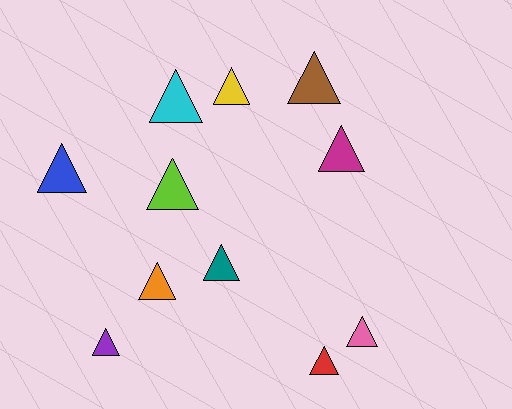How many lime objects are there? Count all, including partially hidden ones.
There is 1 lime object.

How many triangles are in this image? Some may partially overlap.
There are 11 triangles.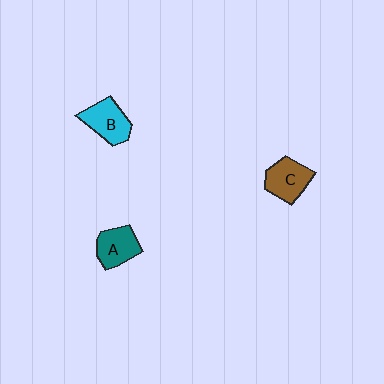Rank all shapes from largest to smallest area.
From largest to smallest: B (cyan), C (brown), A (teal).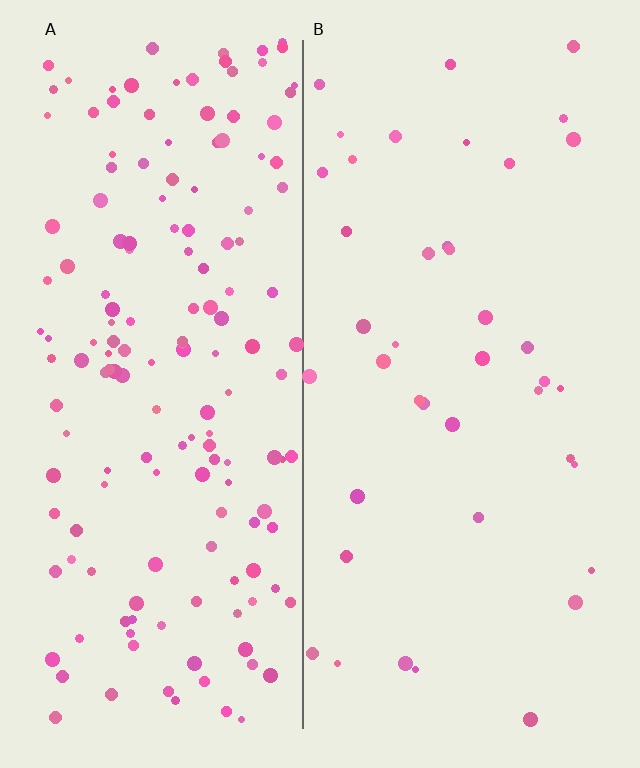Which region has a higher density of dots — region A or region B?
A (the left).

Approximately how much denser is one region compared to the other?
Approximately 4.0× — region A over region B.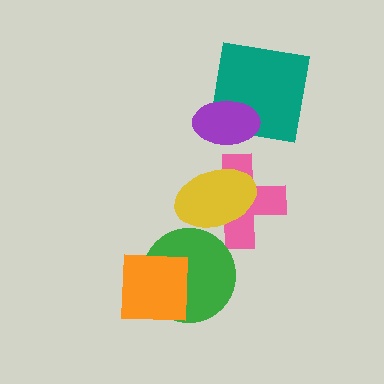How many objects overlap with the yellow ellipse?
1 object overlaps with the yellow ellipse.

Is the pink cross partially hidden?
Yes, it is partially covered by another shape.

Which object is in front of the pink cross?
The yellow ellipse is in front of the pink cross.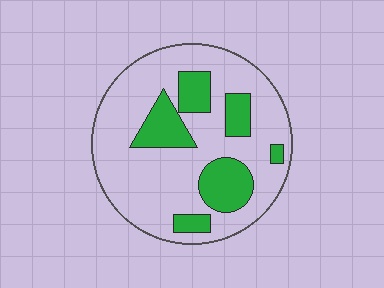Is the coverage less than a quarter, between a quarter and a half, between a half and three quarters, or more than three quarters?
Between a quarter and a half.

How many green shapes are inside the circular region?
6.